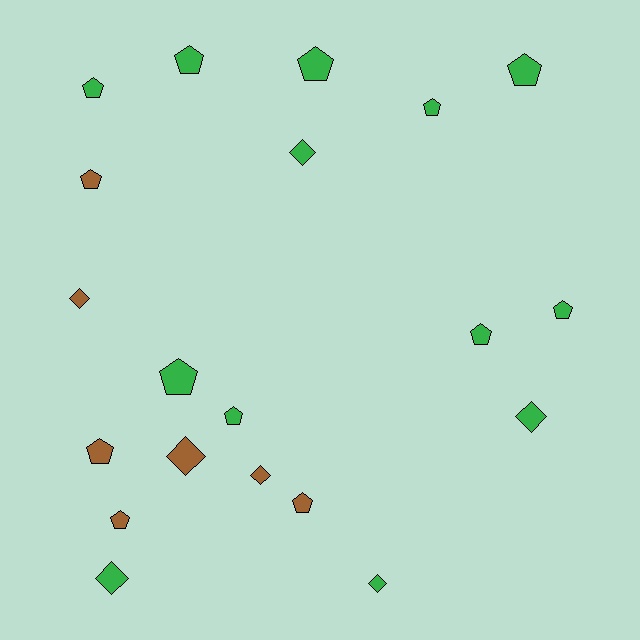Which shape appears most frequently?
Pentagon, with 13 objects.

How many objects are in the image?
There are 20 objects.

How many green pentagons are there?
There are 9 green pentagons.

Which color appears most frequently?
Green, with 13 objects.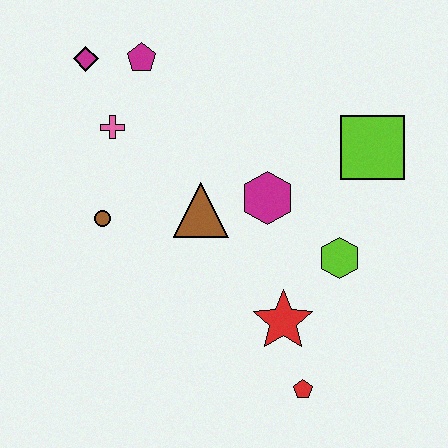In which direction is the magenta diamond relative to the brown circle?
The magenta diamond is above the brown circle.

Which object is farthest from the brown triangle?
The red pentagon is farthest from the brown triangle.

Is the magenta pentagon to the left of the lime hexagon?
Yes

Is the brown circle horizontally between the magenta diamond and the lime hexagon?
Yes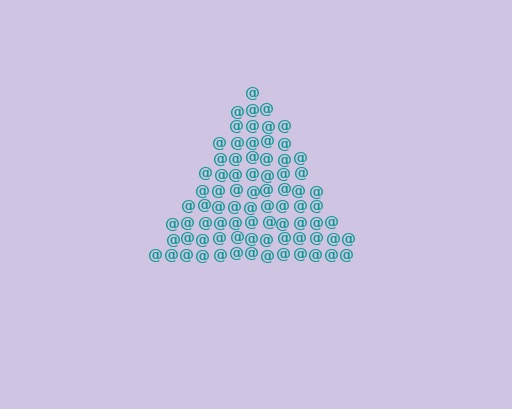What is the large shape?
The large shape is a triangle.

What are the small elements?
The small elements are at signs.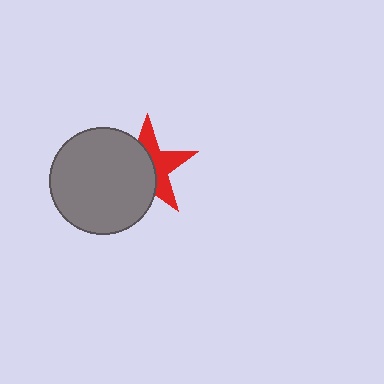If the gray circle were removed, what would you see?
You would see the complete red star.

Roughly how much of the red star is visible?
About half of it is visible (roughly 45%).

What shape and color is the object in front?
The object in front is a gray circle.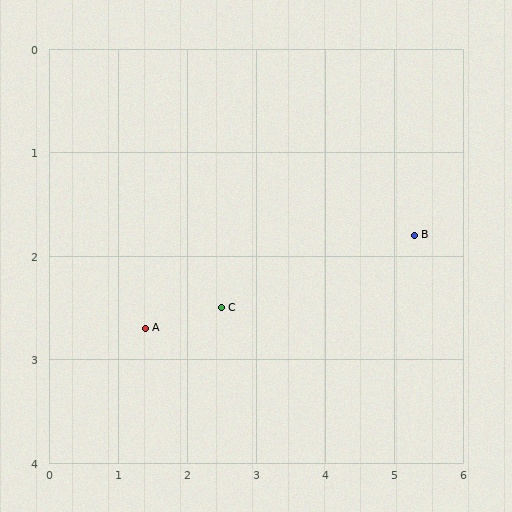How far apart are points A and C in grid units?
Points A and C are about 1.1 grid units apart.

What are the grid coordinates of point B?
Point B is at approximately (5.3, 1.8).